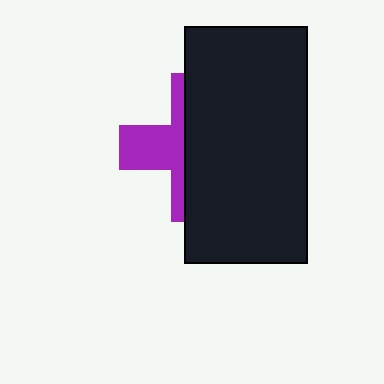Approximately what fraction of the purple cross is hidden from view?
Roughly 64% of the purple cross is hidden behind the black rectangle.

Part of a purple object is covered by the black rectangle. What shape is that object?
It is a cross.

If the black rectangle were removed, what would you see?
You would see the complete purple cross.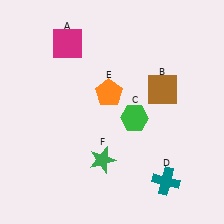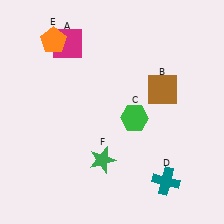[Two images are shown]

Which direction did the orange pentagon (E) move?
The orange pentagon (E) moved left.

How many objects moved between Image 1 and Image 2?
1 object moved between the two images.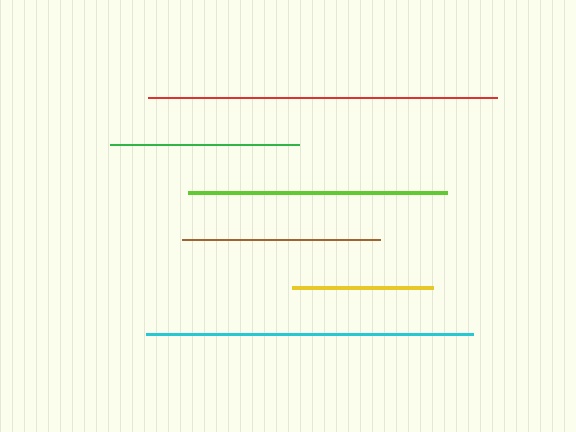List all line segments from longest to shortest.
From longest to shortest: red, cyan, lime, brown, green, yellow.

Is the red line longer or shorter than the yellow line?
The red line is longer than the yellow line.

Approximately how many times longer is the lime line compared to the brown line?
The lime line is approximately 1.3 times the length of the brown line.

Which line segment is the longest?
The red line is the longest at approximately 349 pixels.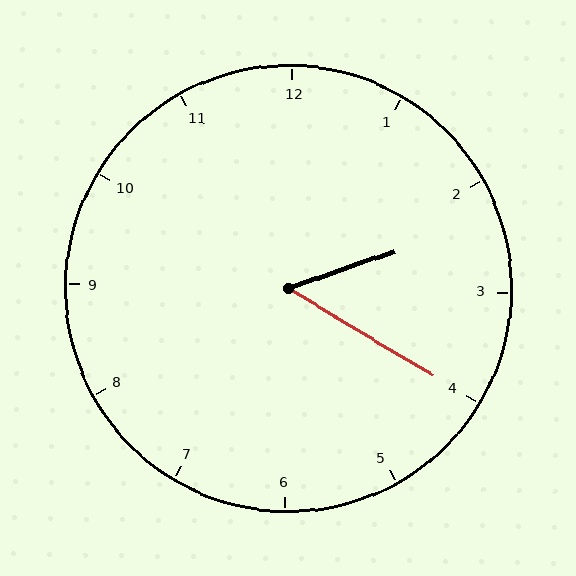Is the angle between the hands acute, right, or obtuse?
It is acute.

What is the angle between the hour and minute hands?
Approximately 50 degrees.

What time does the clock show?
2:20.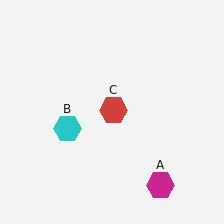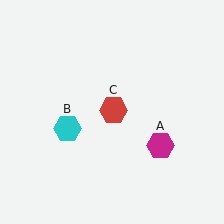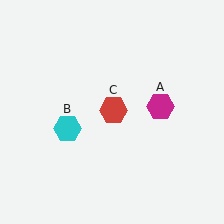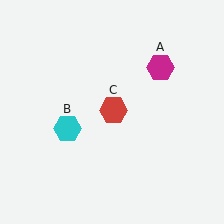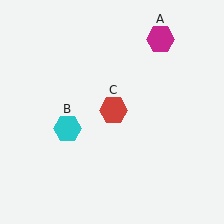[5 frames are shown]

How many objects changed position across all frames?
1 object changed position: magenta hexagon (object A).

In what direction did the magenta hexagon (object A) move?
The magenta hexagon (object A) moved up.